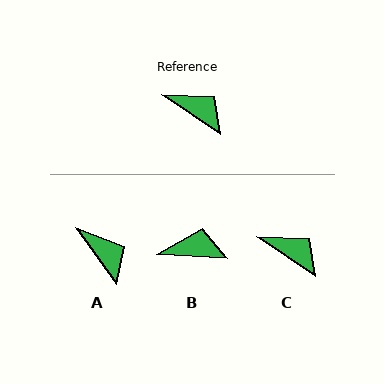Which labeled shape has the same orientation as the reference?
C.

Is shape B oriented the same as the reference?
No, it is off by about 31 degrees.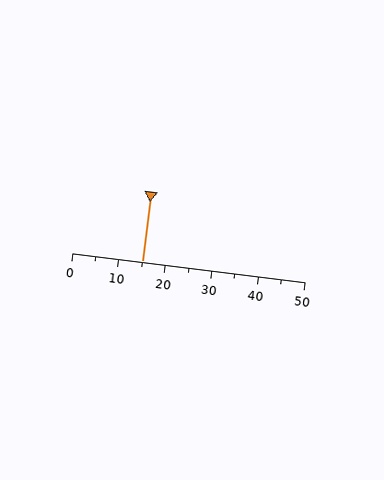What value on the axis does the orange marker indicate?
The marker indicates approximately 15.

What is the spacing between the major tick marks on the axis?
The major ticks are spaced 10 apart.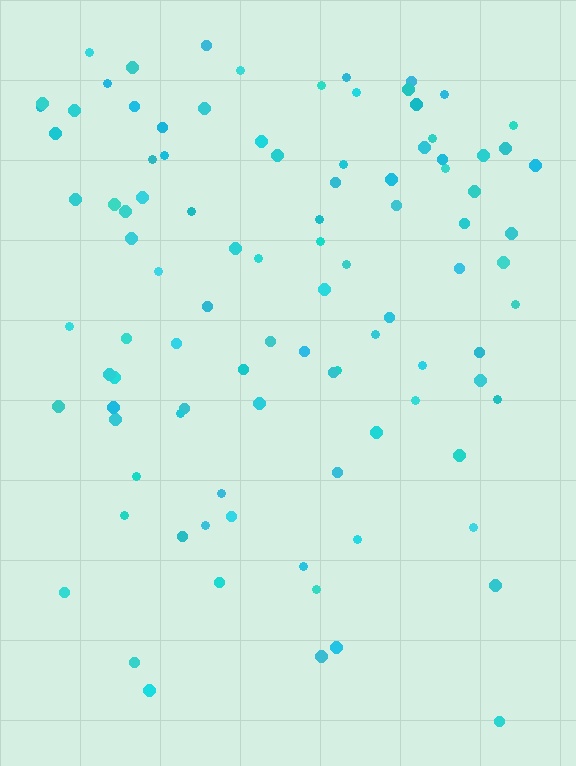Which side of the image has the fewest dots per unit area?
The bottom.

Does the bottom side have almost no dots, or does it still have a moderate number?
Still a moderate number, just noticeably fewer than the top.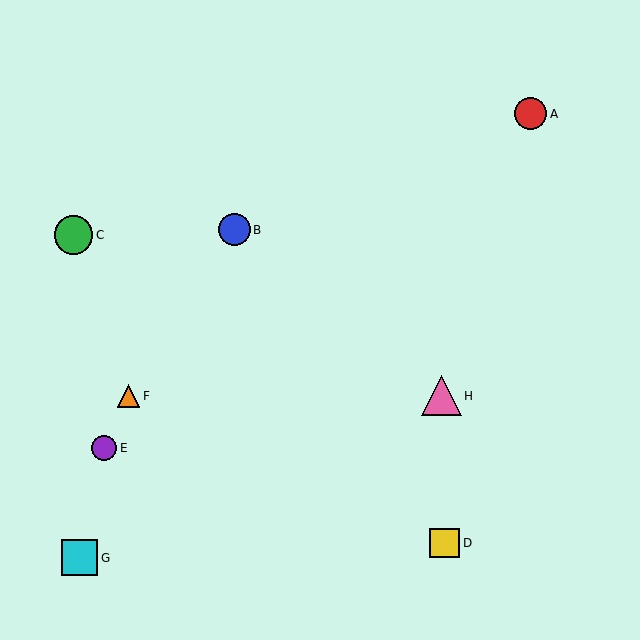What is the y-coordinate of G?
Object G is at y≈558.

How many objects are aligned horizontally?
2 objects (F, H) are aligned horizontally.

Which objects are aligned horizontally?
Objects F, H are aligned horizontally.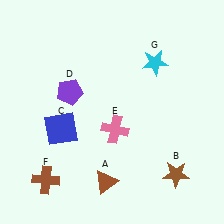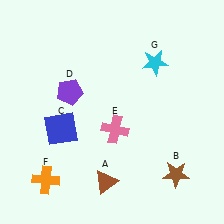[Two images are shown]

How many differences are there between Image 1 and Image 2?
There is 1 difference between the two images.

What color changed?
The cross (F) changed from brown in Image 1 to orange in Image 2.